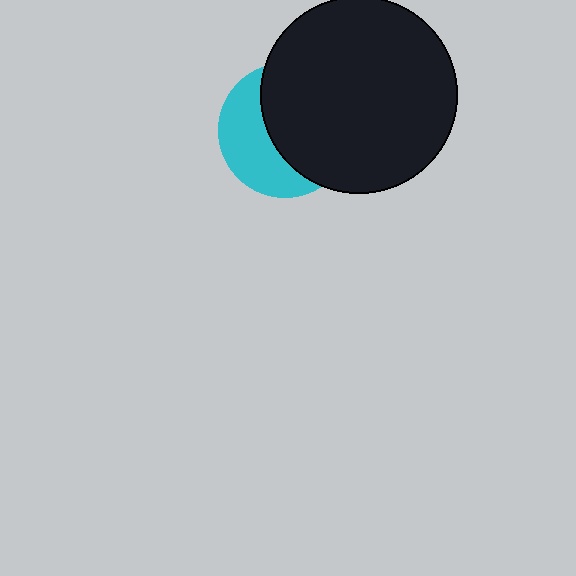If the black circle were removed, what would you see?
You would see the complete cyan circle.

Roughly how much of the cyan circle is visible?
A small part of it is visible (roughly 42%).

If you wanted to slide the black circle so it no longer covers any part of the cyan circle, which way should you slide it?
Slide it right — that is the most direct way to separate the two shapes.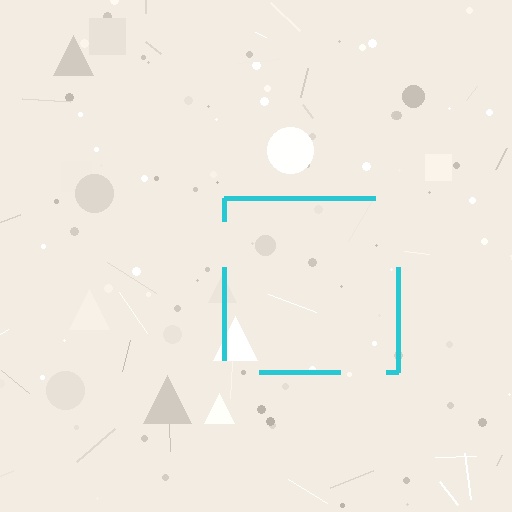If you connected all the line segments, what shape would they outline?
They would outline a square.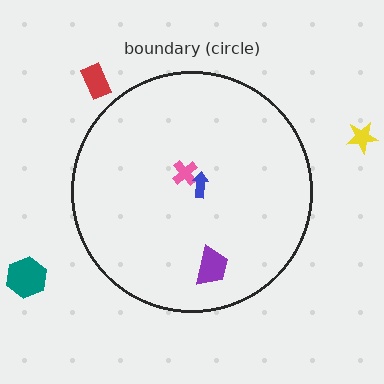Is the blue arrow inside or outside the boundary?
Inside.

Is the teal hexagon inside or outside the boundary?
Outside.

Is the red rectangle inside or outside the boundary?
Outside.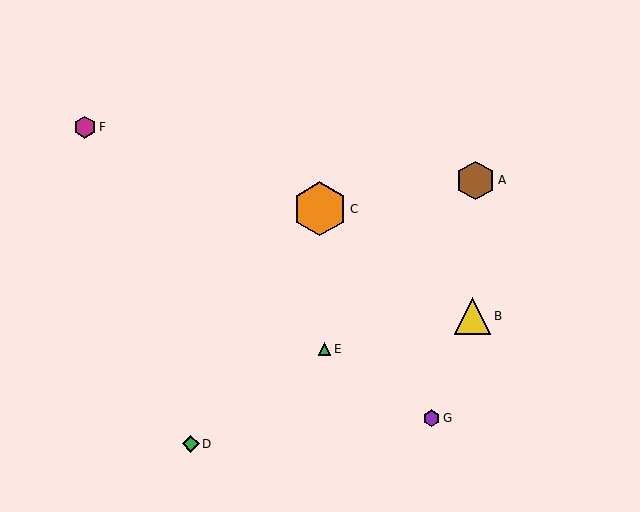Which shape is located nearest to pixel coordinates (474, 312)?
The yellow triangle (labeled B) at (473, 316) is nearest to that location.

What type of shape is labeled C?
Shape C is an orange hexagon.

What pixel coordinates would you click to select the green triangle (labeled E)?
Click at (325, 349) to select the green triangle E.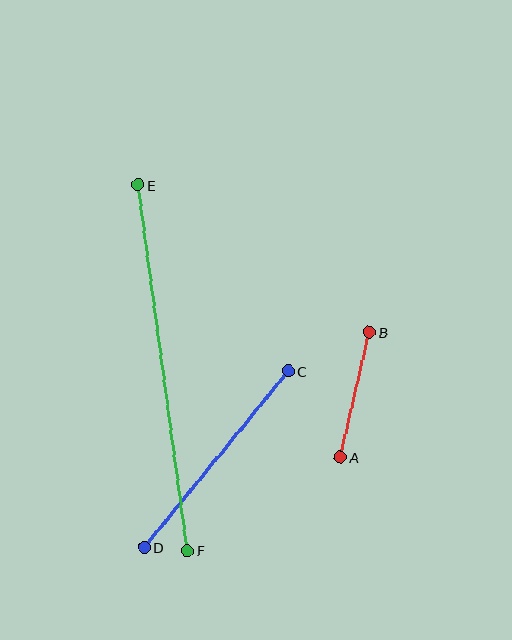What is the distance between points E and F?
The distance is approximately 369 pixels.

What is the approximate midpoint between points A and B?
The midpoint is at approximately (355, 395) pixels.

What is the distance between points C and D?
The distance is approximately 228 pixels.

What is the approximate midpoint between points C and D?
The midpoint is at approximately (216, 459) pixels.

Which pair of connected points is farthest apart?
Points E and F are farthest apart.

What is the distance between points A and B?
The distance is approximately 128 pixels.